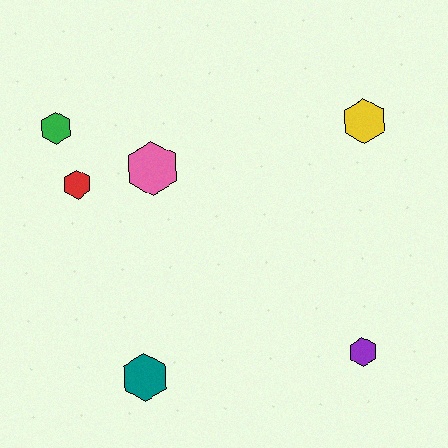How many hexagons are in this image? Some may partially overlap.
There are 6 hexagons.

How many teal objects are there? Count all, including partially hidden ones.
There is 1 teal object.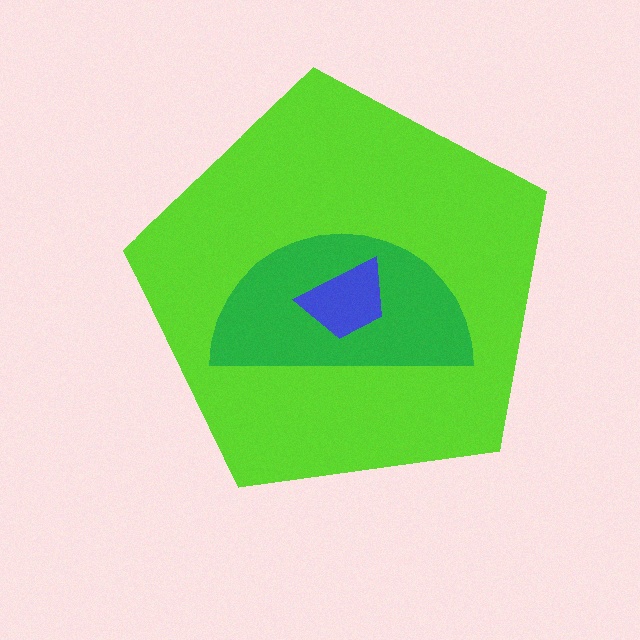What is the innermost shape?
The blue trapezoid.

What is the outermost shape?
The lime pentagon.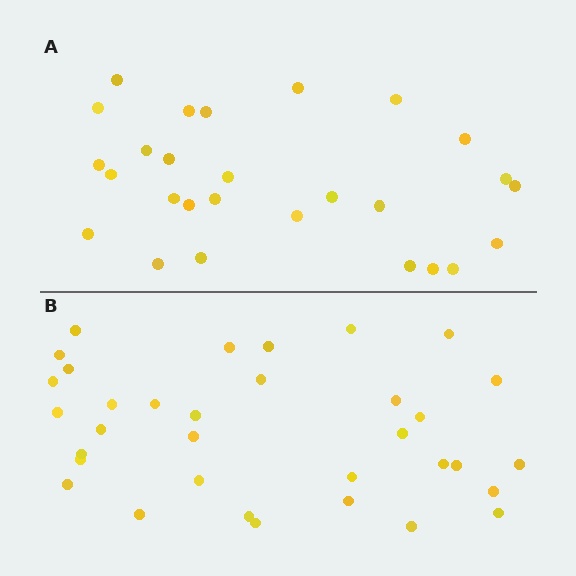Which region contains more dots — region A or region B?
Region B (the bottom region) has more dots.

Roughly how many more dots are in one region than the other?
Region B has roughly 8 or so more dots than region A.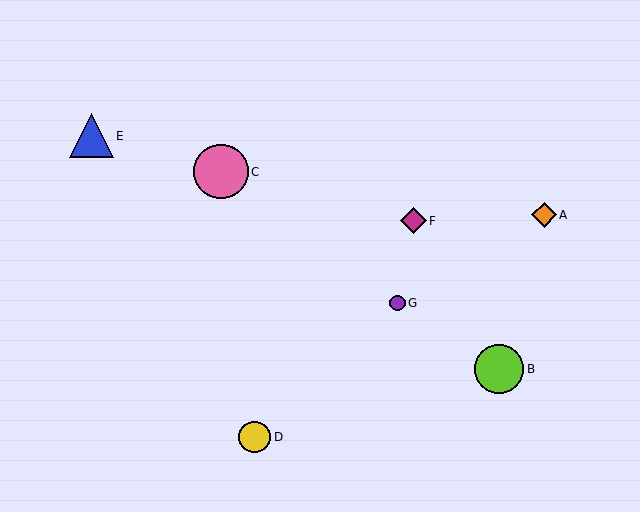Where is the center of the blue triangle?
The center of the blue triangle is at (91, 136).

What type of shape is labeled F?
Shape F is a magenta diamond.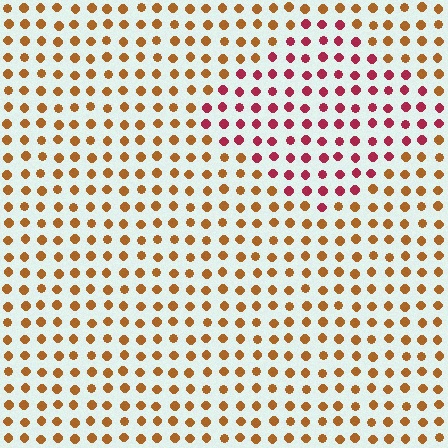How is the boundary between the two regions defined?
The boundary is defined purely by a slight shift in hue (about 46 degrees). Spacing, size, and orientation are identical on both sides.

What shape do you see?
I see a diamond.